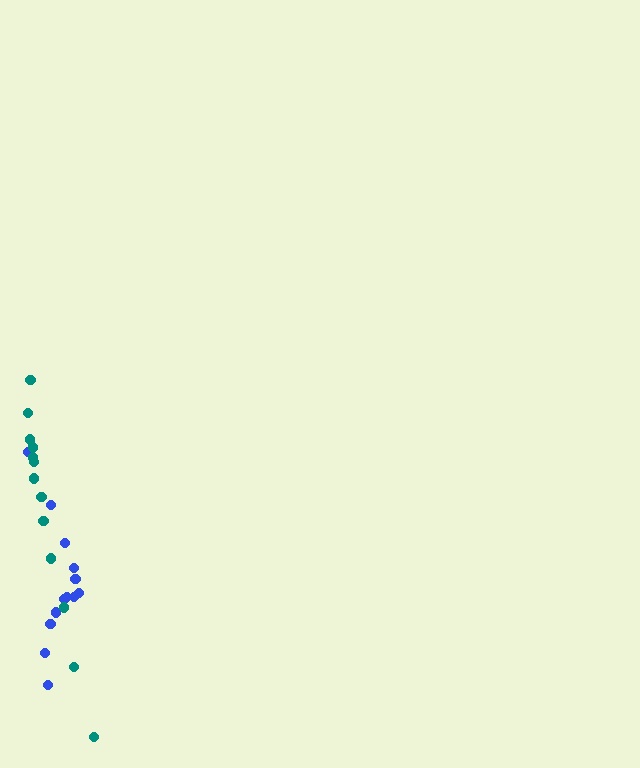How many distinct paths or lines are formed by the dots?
There are 2 distinct paths.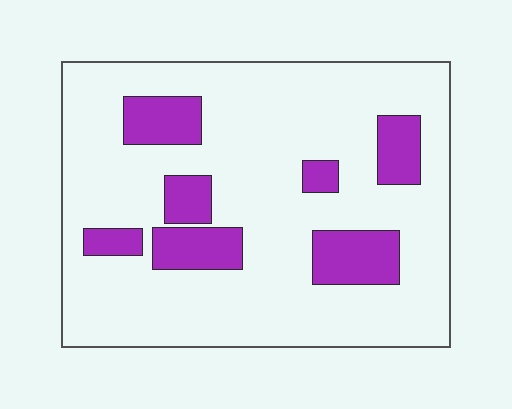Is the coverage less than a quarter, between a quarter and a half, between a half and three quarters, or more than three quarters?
Less than a quarter.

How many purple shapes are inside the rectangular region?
7.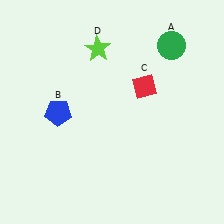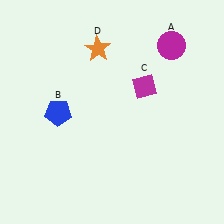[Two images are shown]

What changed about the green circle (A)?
In Image 1, A is green. In Image 2, it changed to magenta.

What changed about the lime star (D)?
In Image 1, D is lime. In Image 2, it changed to orange.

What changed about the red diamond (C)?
In Image 1, C is red. In Image 2, it changed to magenta.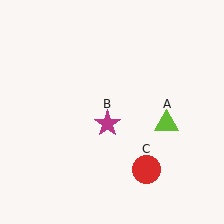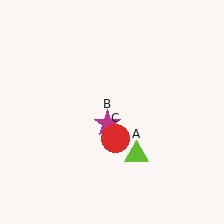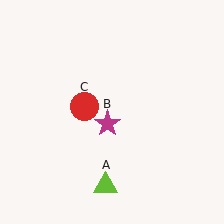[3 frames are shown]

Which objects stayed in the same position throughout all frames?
Magenta star (object B) remained stationary.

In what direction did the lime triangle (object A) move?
The lime triangle (object A) moved down and to the left.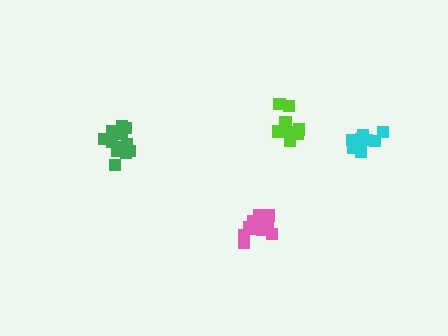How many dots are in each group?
Group 1: 12 dots, Group 2: 13 dots, Group 3: 10 dots, Group 4: 11 dots (46 total).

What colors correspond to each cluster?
The clusters are colored: green, pink, lime, cyan.